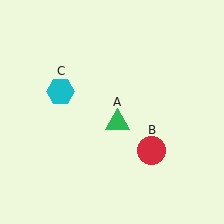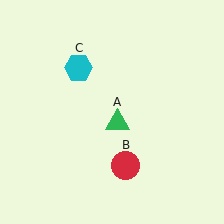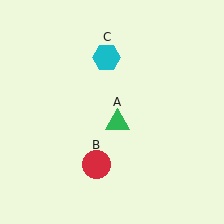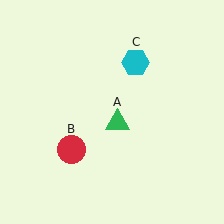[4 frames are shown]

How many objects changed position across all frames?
2 objects changed position: red circle (object B), cyan hexagon (object C).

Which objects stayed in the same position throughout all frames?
Green triangle (object A) remained stationary.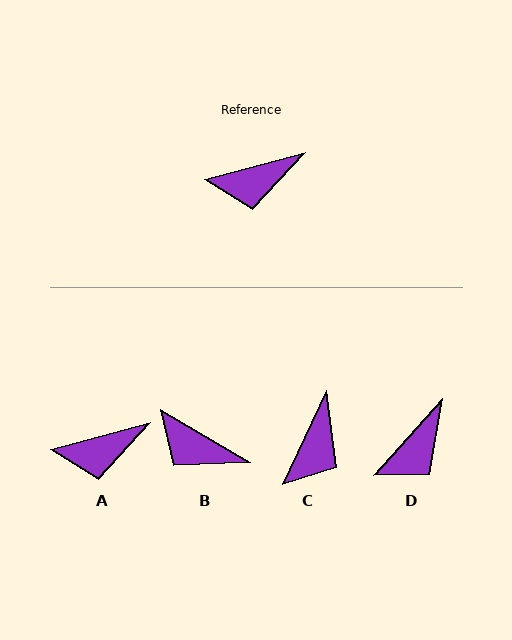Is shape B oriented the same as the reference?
No, it is off by about 45 degrees.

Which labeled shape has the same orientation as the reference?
A.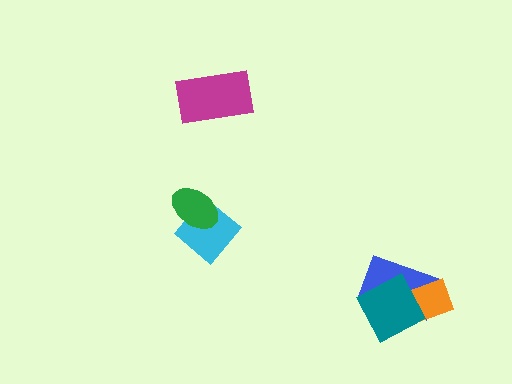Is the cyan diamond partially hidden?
Yes, it is partially covered by another shape.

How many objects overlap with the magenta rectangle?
0 objects overlap with the magenta rectangle.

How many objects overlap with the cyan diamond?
1 object overlaps with the cyan diamond.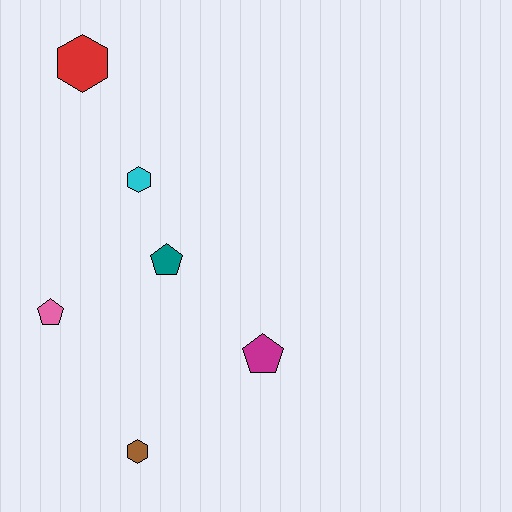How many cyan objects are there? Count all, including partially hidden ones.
There is 1 cyan object.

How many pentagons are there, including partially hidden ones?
There are 3 pentagons.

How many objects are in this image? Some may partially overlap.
There are 6 objects.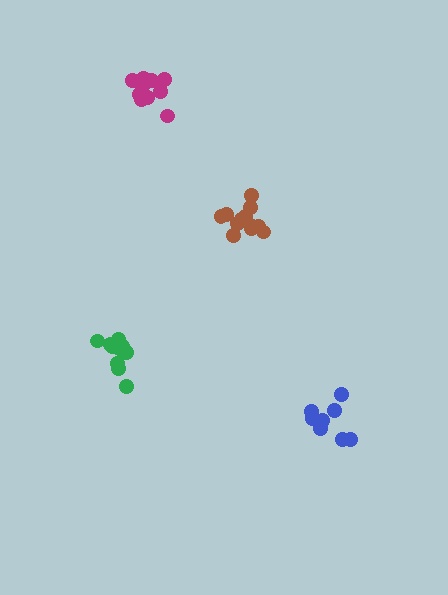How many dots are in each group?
Group 1: 8 dots, Group 2: 13 dots, Group 3: 11 dots, Group 4: 10 dots (42 total).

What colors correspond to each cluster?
The clusters are colored: blue, brown, green, magenta.